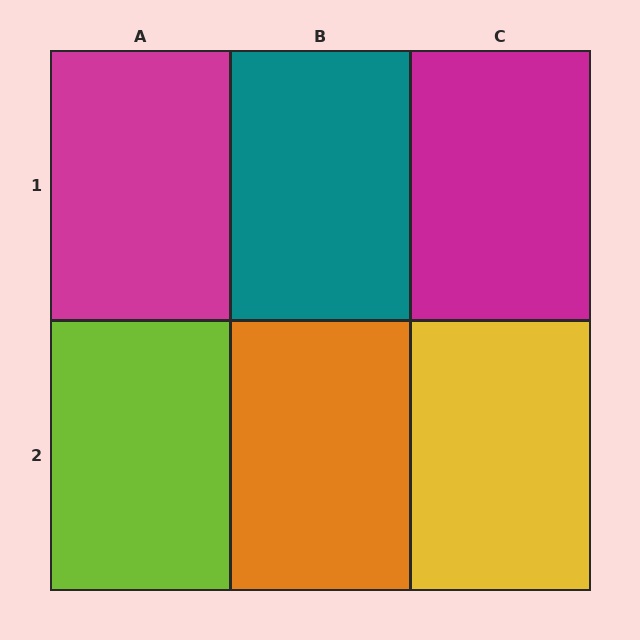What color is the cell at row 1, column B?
Teal.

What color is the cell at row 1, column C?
Magenta.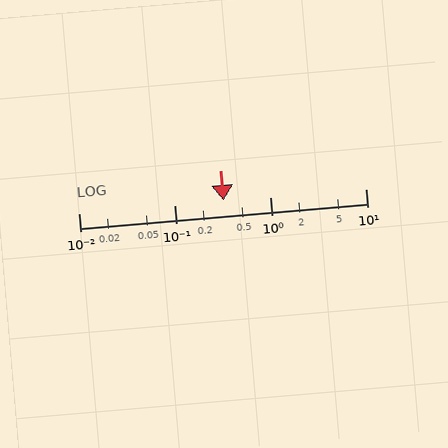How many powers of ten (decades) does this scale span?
The scale spans 3 decades, from 0.01 to 10.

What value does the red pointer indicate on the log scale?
The pointer indicates approximately 0.33.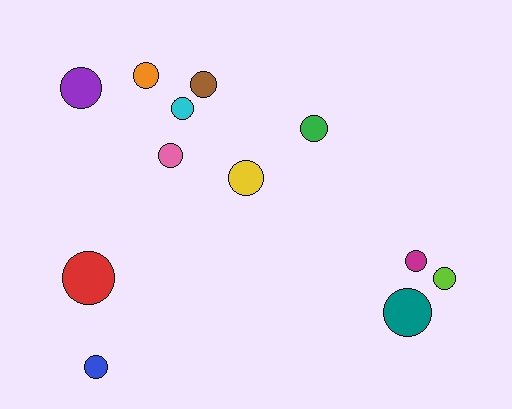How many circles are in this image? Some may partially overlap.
There are 12 circles.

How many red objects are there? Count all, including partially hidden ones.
There is 1 red object.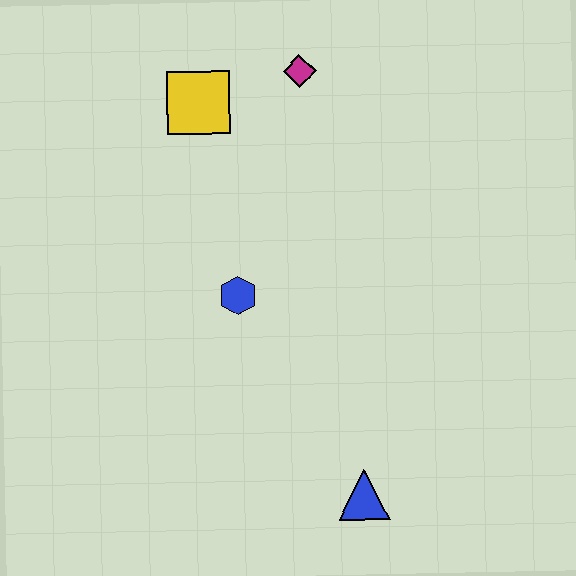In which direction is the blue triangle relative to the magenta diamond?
The blue triangle is below the magenta diamond.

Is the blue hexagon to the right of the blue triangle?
No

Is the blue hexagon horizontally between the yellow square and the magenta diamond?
Yes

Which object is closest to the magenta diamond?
The yellow square is closest to the magenta diamond.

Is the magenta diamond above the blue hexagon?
Yes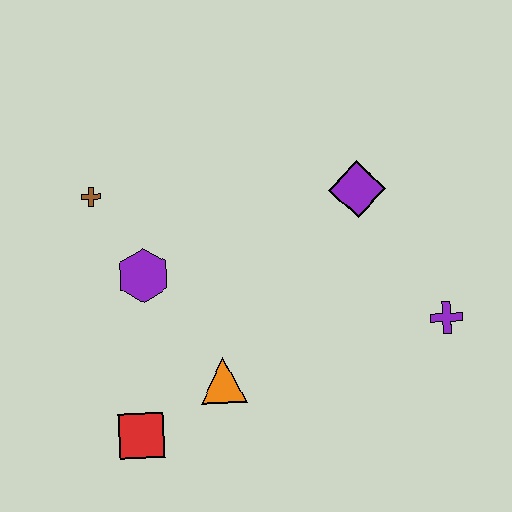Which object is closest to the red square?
The orange triangle is closest to the red square.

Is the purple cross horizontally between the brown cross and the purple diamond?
No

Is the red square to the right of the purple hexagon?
No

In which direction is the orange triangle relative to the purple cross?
The orange triangle is to the left of the purple cross.